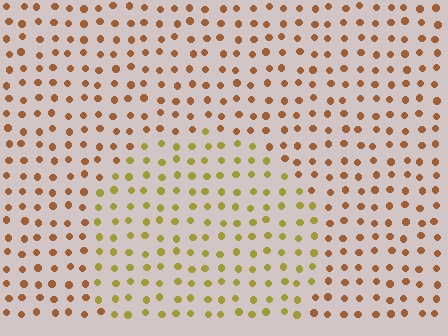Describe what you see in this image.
The image is filled with small brown elements in a uniform arrangement. A circle-shaped region is visible where the elements are tinted to a slightly different hue, forming a subtle color boundary.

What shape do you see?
I see a circle.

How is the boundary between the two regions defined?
The boundary is defined purely by a slight shift in hue (about 35 degrees). Spacing, size, and orientation are identical on both sides.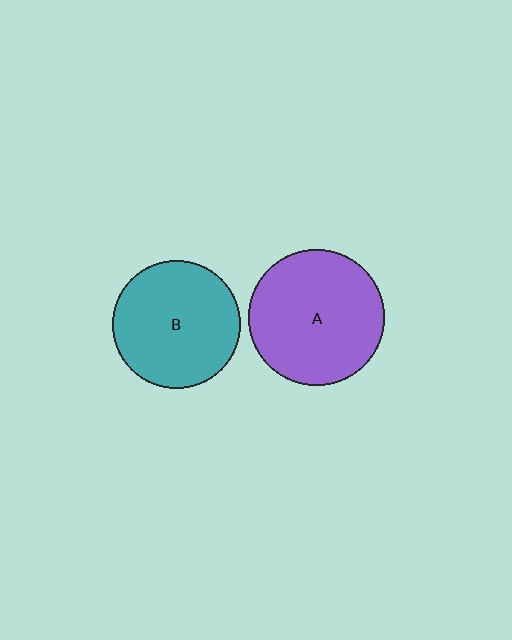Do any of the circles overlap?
No, none of the circles overlap.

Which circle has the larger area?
Circle A (purple).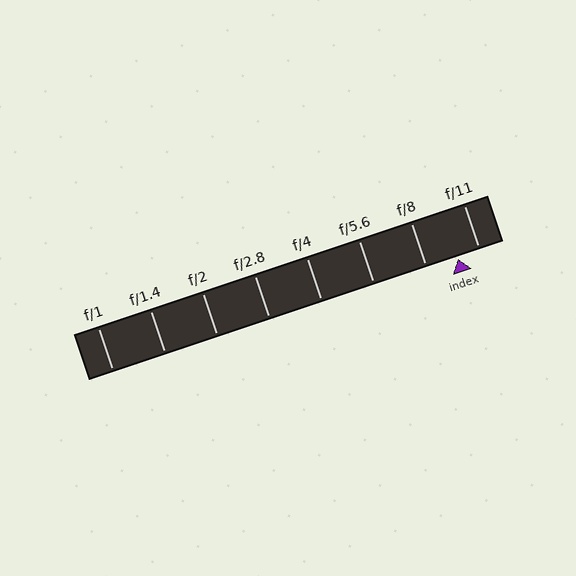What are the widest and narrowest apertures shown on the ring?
The widest aperture shown is f/1 and the narrowest is f/11.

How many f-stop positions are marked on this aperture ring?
There are 8 f-stop positions marked.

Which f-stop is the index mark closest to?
The index mark is closest to f/11.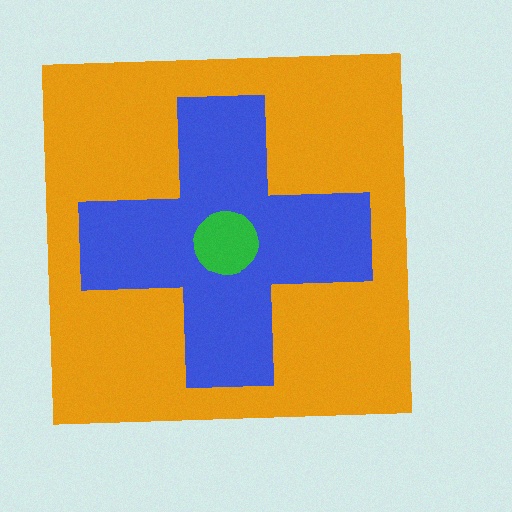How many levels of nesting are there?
3.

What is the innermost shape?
The green circle.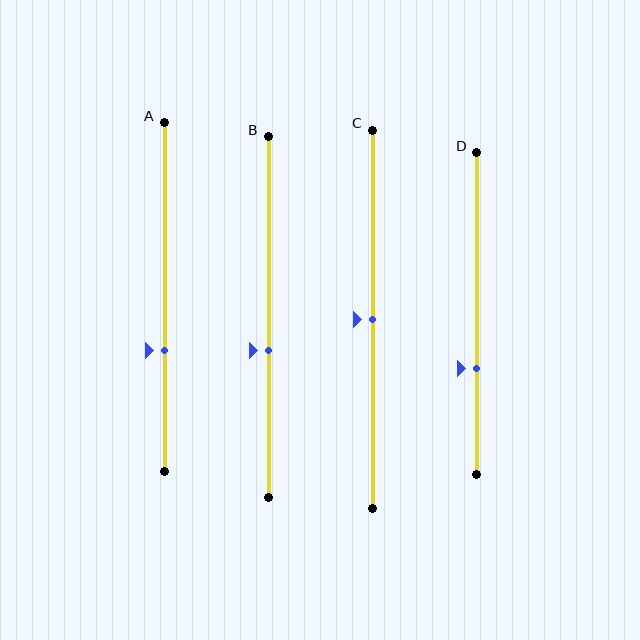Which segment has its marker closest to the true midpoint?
Segment C has its marker closest to the true midpoint.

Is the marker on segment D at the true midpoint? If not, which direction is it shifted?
No, the marker on segment D is shifted downward by about 17% of the segment length.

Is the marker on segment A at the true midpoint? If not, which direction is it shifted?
No, the marker on segment A is shifted downward by about 15% of the segment length.